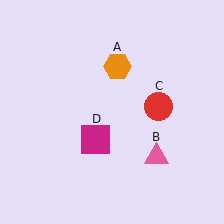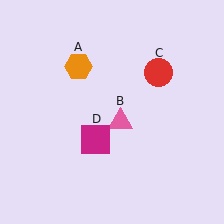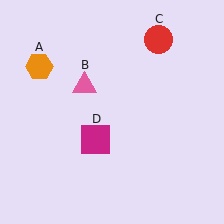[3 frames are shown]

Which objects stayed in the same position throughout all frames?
Magenta square (object D) remained stationary.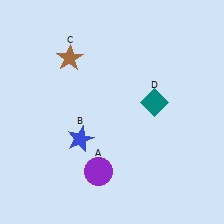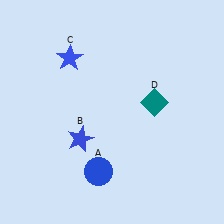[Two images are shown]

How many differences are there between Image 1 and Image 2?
There are 2 differences between the two images.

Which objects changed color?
A changed from purple to blue. C changed from brown to blue.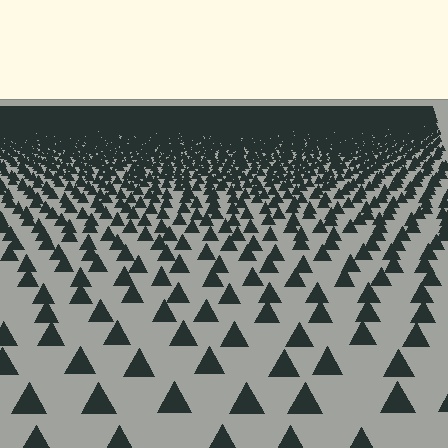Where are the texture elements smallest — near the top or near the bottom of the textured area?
Near the top.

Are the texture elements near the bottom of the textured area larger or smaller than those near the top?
Larger. Near the bottom, elements are closer to the viewer and appear at a bigger on-screen size.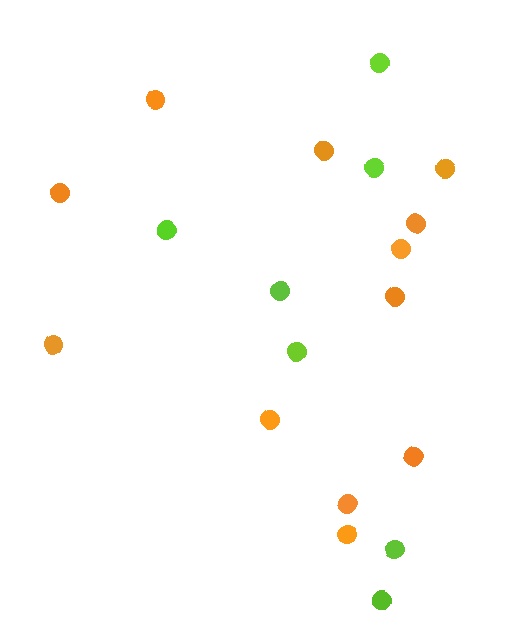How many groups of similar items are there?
There are 2 groups: one group of orange circles (12) and one group of lime circles (7).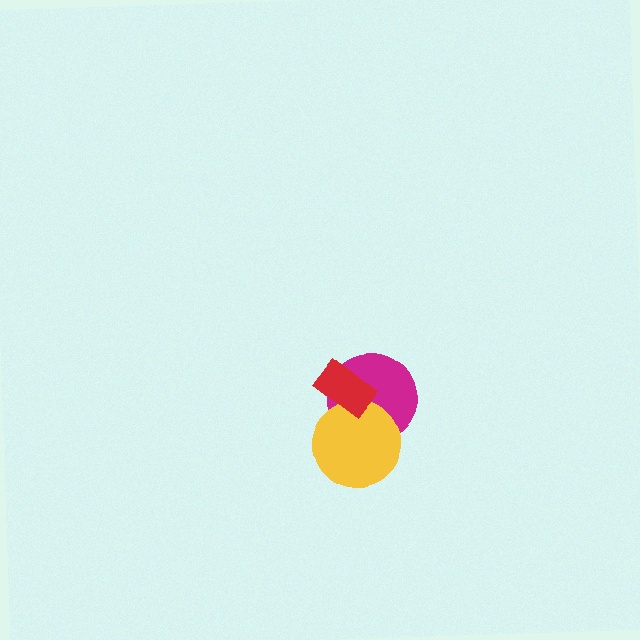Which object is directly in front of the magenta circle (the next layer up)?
The yellow circle is directly in front of the magenta circle.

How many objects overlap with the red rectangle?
2 objects overlap with the red rectangle.